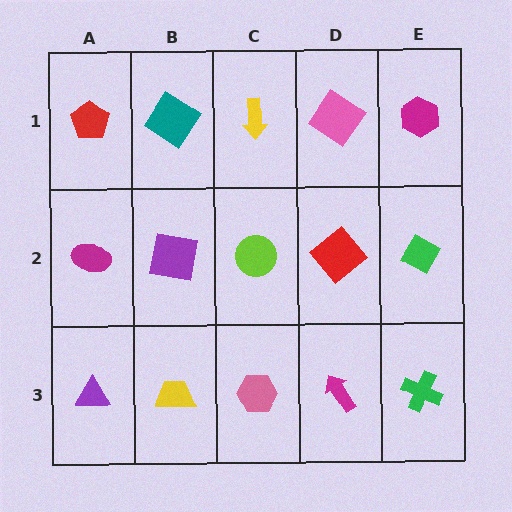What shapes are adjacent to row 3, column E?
A green diamond (row 2, column E), a magenta arrow (row 3, column D).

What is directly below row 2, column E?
A green cross.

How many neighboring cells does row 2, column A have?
3.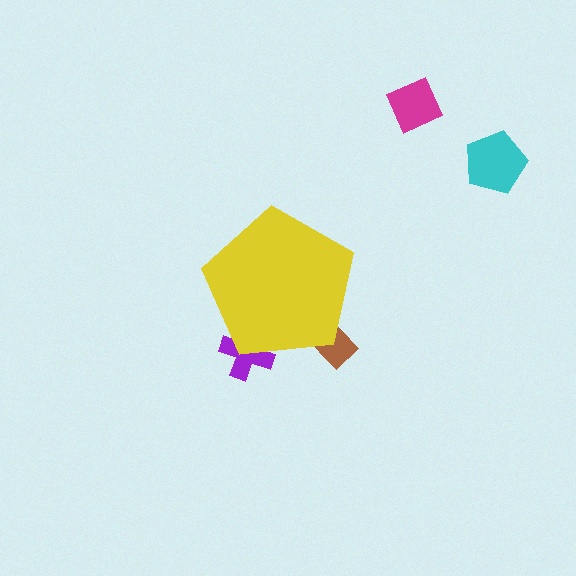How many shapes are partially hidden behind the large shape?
2 shapes are partially hidden.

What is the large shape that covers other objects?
A yellow pentagon.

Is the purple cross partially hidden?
Yes, the purple cross is partially hidden behind the yellow pentagon.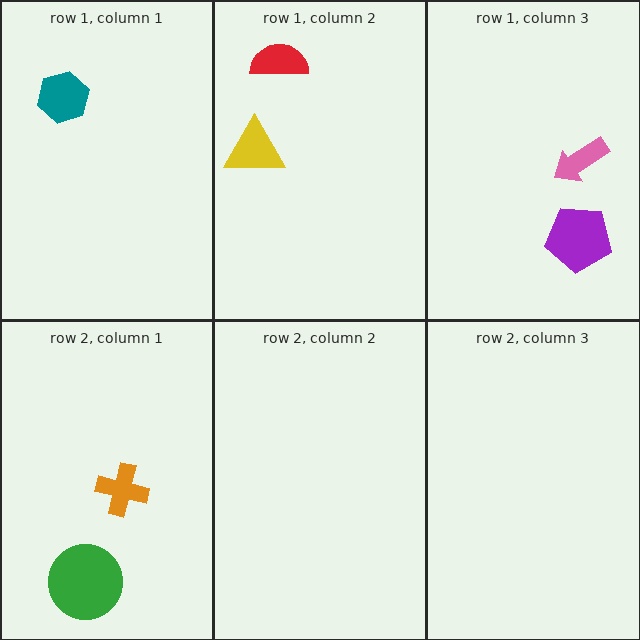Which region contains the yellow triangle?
The row 1, column 2 region.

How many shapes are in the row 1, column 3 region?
2.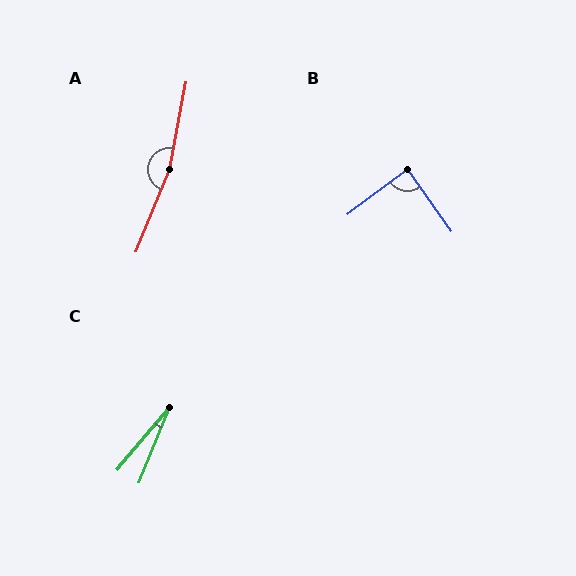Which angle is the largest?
A, at approximately 168 degrees.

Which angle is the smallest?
C, at approximately 18 degrees.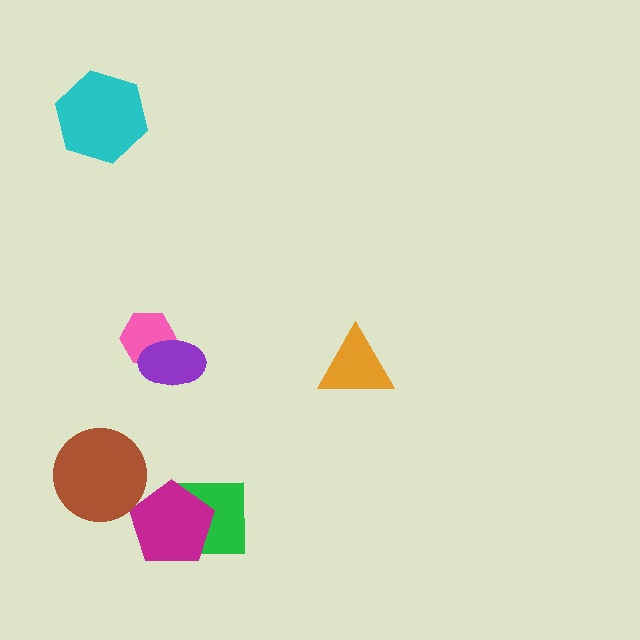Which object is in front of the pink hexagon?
The purple ellipse is in front of the pink hexagon.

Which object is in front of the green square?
The magenta pentagon is in front of the green square.